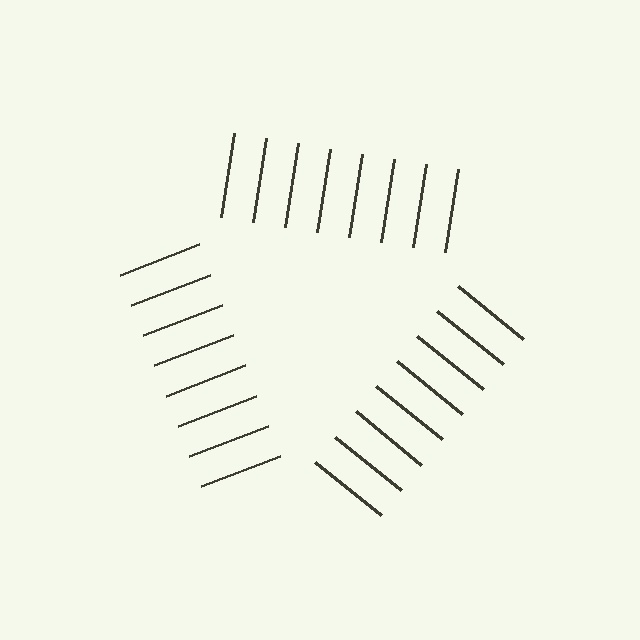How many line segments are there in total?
24 — 8 along each of the 3 edges.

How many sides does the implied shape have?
3 sides — the line-ends trace a triangle.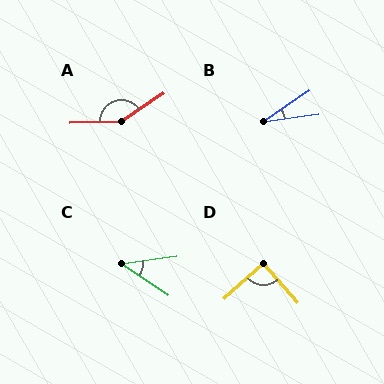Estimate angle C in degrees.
Approximately 42 degrees.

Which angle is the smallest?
B, at approximately 26 degrees.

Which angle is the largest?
A, at approximately 148 degrees.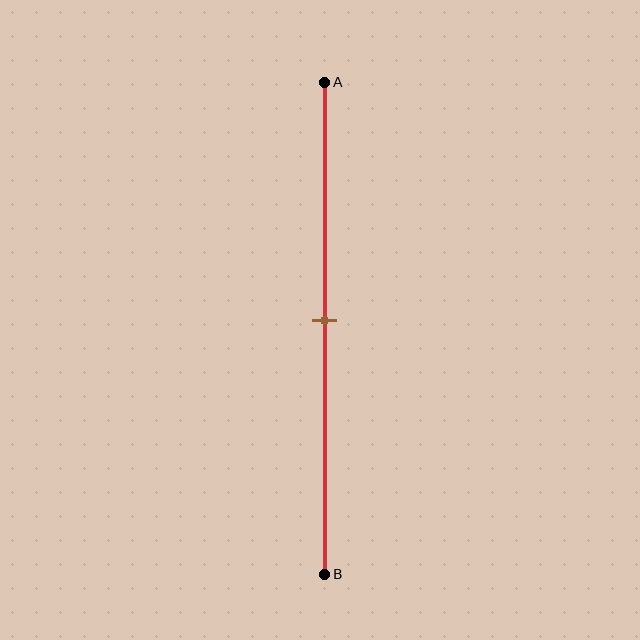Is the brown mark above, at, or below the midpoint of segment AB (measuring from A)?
The brown mark is approximately at the midpoint of segment AB.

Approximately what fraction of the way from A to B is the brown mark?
The brown mark is approximately 50% of the way from A to B.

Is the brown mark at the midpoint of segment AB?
Yes, the mark is approximately at the midpoint.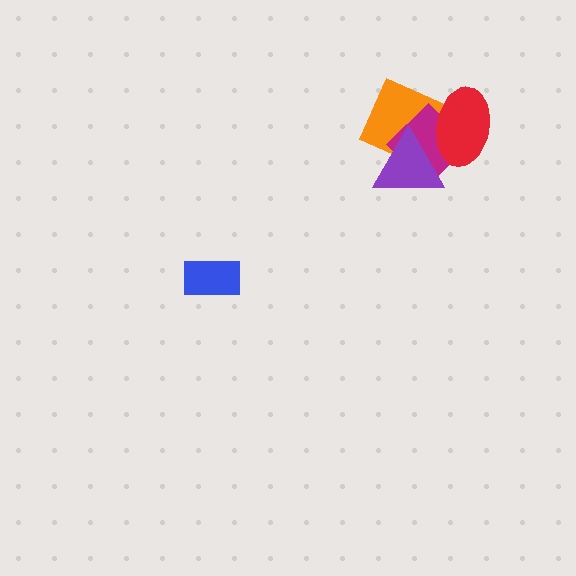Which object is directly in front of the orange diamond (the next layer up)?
The magenta diamond is directly in front of the orange diamond.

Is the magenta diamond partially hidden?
Yes, it is partially covered by another shape.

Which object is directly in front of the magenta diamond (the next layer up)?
The purple triangle is directly in front of the magenta diamond.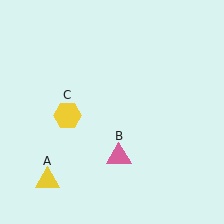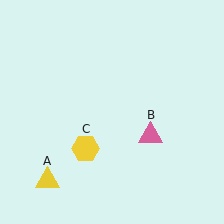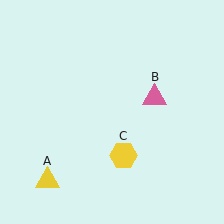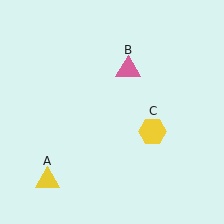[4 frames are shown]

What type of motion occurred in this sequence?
The pink triangle (object B), yellow hexagon (object C) rotated counterclockwise around the center of the scene.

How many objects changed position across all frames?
2 objects changed position: pink triangle (object B), yellow hexagon (object C).